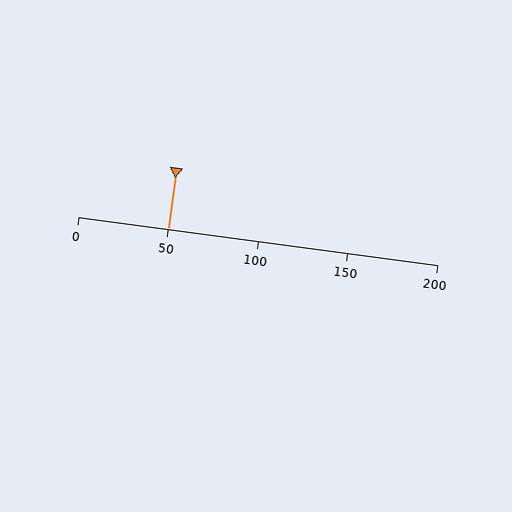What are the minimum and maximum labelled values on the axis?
The axis runs from 0 to 200.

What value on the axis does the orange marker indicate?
The marker indicates approximately 50.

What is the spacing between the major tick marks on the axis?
The major ticks are spaced 50 apart.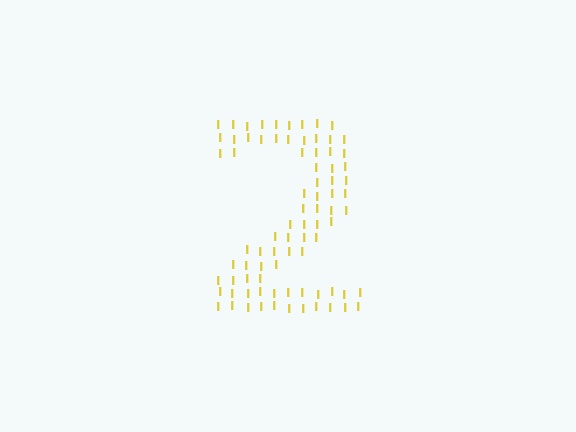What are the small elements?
The small elements are letter I's.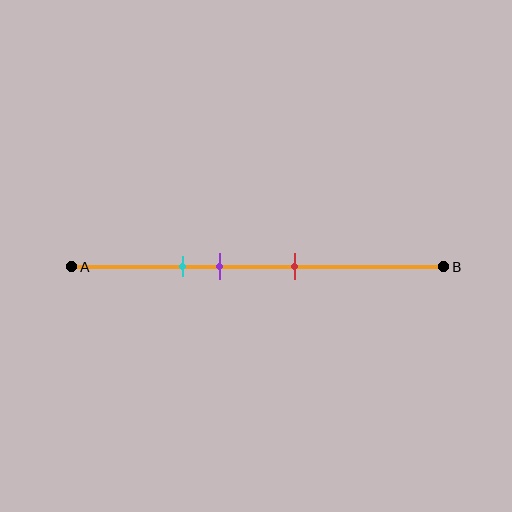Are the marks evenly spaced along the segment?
Yes, the marks are approximately evenly spaced.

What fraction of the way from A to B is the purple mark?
The purple mark is approximately 40% (0.4) of the way from A to B.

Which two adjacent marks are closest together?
The cyan and purple marks are the closest adjacent pair.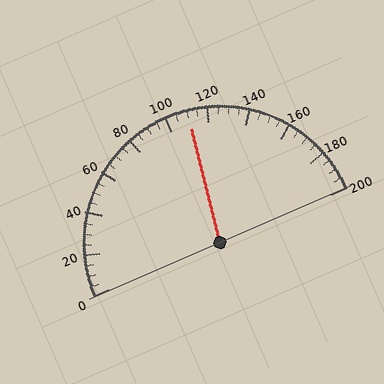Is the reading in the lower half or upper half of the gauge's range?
The reading is in the upper half of the range (0 to 200).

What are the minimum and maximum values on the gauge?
The gauge ranges from 0 to 200.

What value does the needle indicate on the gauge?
The needle indicates approximately 110.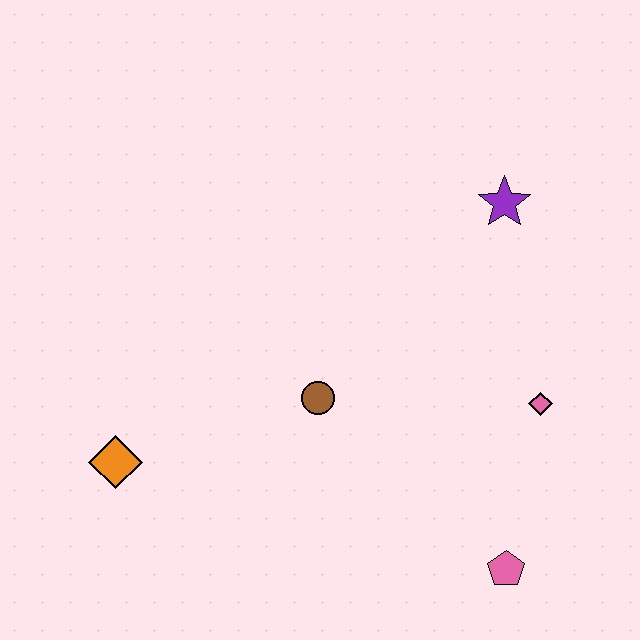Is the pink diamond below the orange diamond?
No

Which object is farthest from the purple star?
The orange diamond is farthest from the purple star.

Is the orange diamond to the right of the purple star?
No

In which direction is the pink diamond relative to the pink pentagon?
The pink diamond is above the pink pentagon.